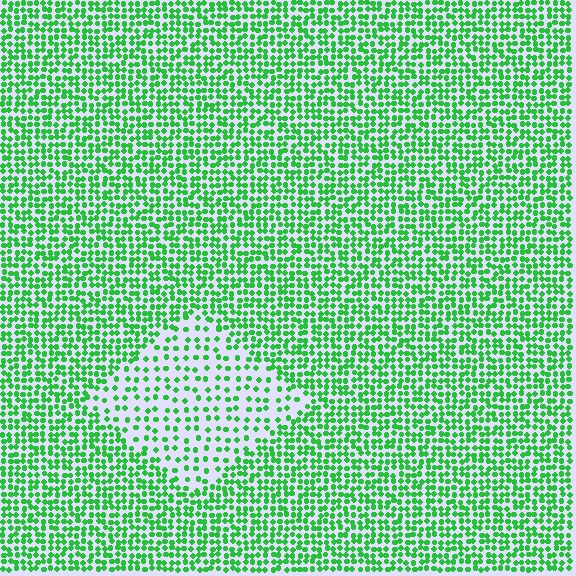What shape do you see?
I see a diamond.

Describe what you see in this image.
The image contains small green elements arranged at two different densities. A diamond-shaped region is visible where the elements are less densely packed than the surrounding area.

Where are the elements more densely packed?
The elements are more densely packed outside the diamond boundary.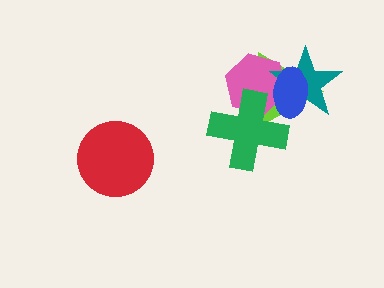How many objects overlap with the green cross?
3 objects overlap with the green cross.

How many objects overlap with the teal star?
3 objects overlap with the teal star.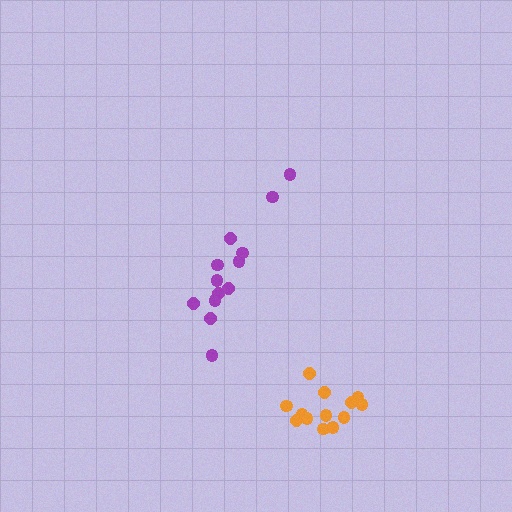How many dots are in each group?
Group 1: 13 dots, Group 2: 13 dots (26 total).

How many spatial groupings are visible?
There are 2 spatial groupings.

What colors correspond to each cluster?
The clusters are colored: purple, orange.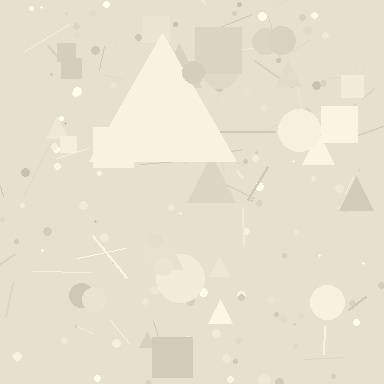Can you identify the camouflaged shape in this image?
The camouflaged shape is a triangle.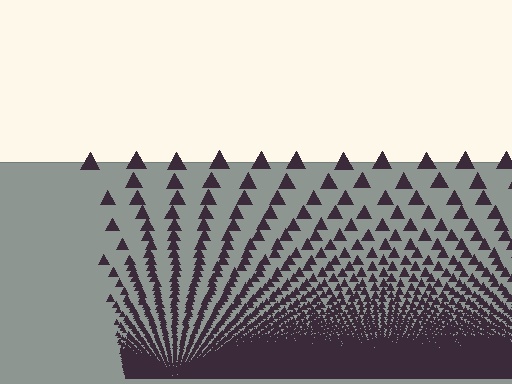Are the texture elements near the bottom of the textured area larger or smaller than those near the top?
Smaller. The gradient is inverted — elements near the bottom are smaller and denser.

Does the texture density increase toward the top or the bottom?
Density increases toward the bottom.